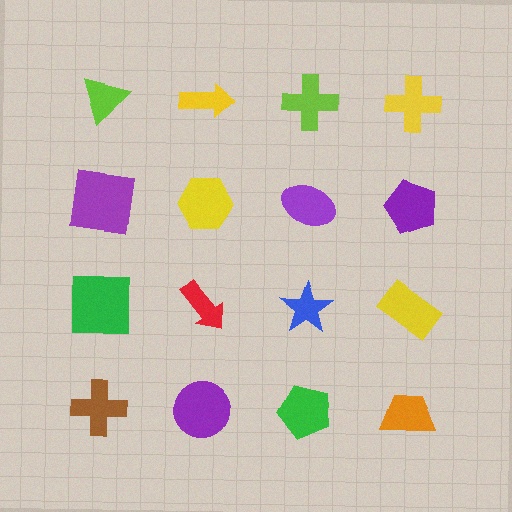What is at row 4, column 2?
A purple circle.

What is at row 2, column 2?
A yellow hexagon.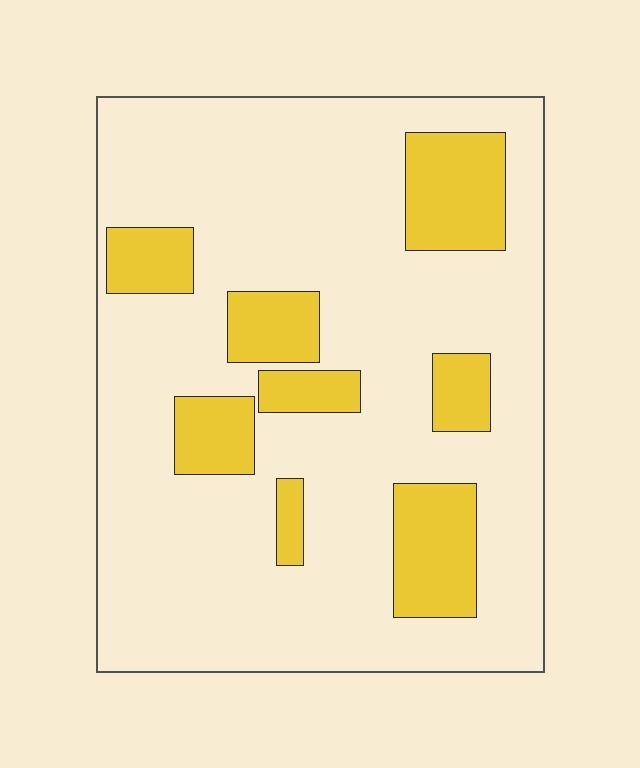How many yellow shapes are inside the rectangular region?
8.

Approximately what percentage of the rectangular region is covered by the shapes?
Approximately 20%.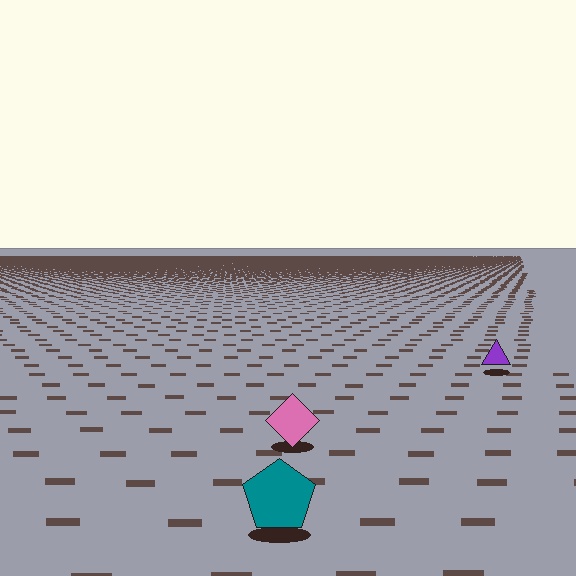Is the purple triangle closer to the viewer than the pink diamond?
No. The pink diamond is closer — you can tell from the texture gradient: the ground texture is coarser near it.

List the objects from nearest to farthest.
From nearest to farthest: the teal pentagon, the pink diamond, the purple triangle.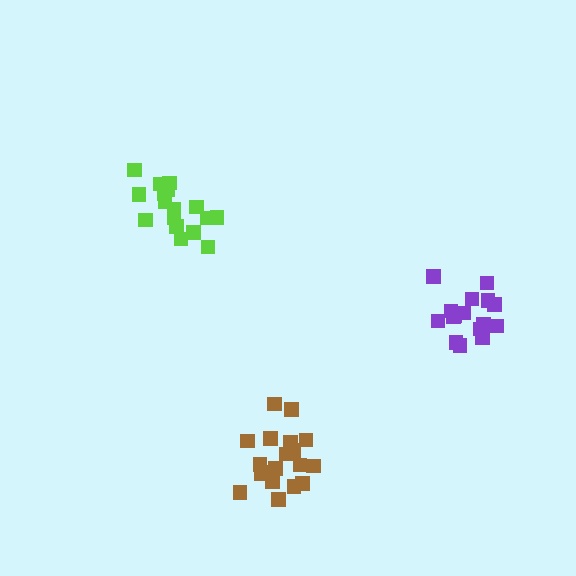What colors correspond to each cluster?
The clusters are colored: brown, lime, purple.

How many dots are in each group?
Group 1: 19 dots, Group 2: 17 dots, Group 3: 16 dots (52 total).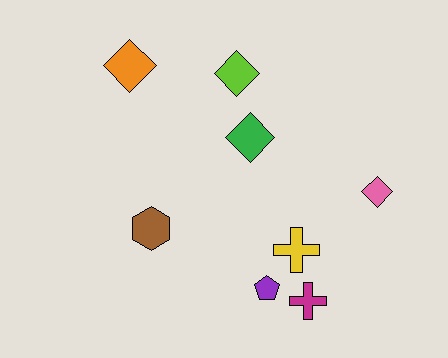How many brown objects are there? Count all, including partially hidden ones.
There is 1 brown object.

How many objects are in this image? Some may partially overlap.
There are 8 objects.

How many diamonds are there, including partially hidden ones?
There are 4 diamonds.